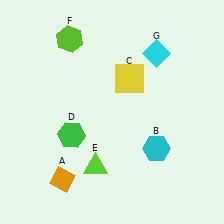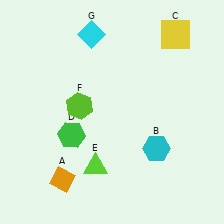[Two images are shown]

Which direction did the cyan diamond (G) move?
The cyan diamond (G) moved left.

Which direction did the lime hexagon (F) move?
The lime hexagon (F) moved down.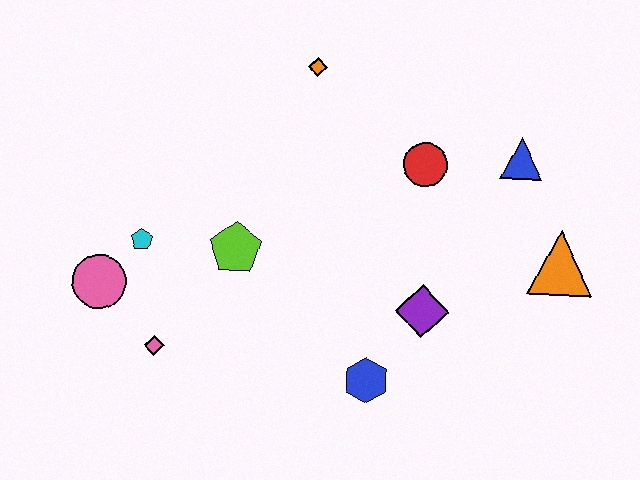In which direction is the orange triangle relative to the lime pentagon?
The orange triangle is to the right of the lime pentagon.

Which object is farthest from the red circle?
The pink circle is farthest from the red circle.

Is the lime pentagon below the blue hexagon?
No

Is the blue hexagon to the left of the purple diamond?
Yes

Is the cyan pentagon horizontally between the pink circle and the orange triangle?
Yes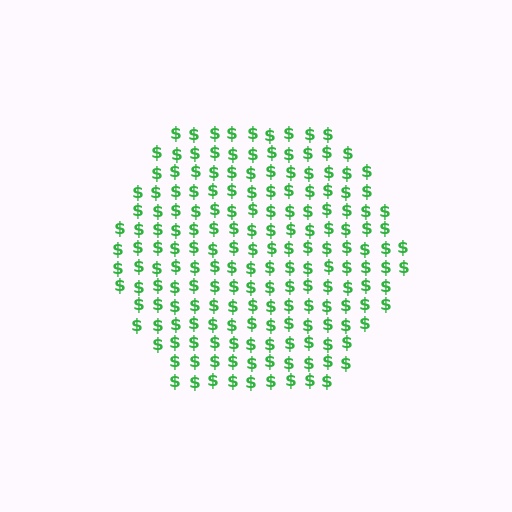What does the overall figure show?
The overall figure shows a hexagon.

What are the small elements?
The small elements are dollar signs.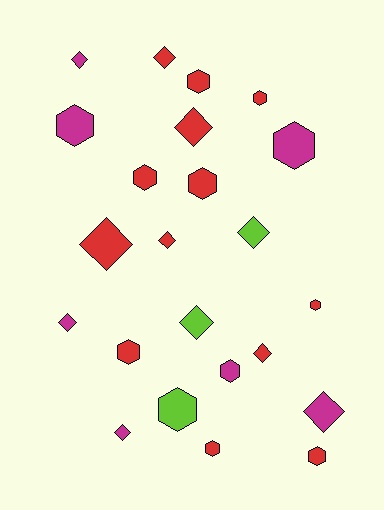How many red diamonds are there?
There are 5 red diamonds.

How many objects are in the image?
There are 23 objects.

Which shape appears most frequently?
Hexagon, with 12 objects.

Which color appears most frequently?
Red, with 13 objects.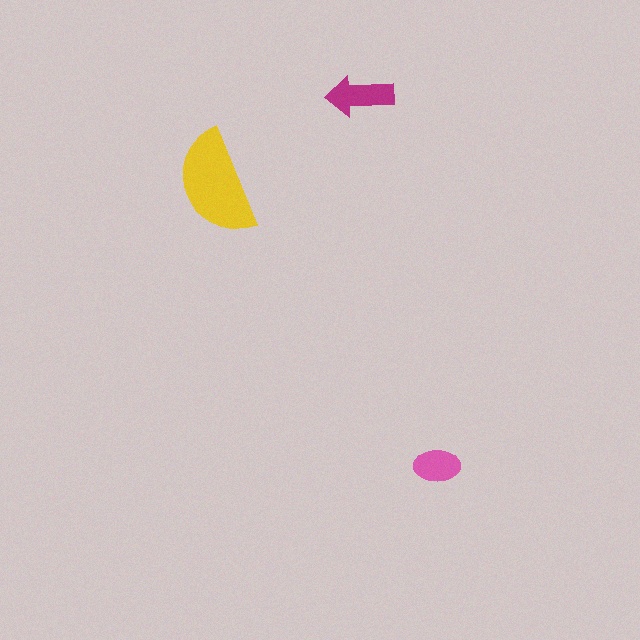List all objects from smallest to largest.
The pink ellipse, the magenta arrow, the yellow semicircle.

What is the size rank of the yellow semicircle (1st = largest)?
1st.